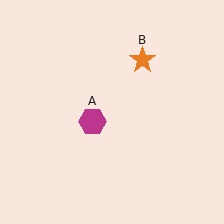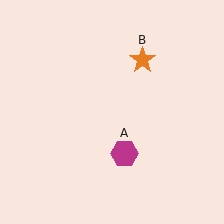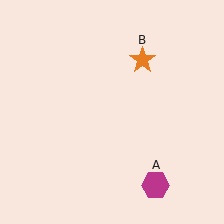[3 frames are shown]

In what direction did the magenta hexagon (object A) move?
The magenta hexagon (object A) moved down and to the right.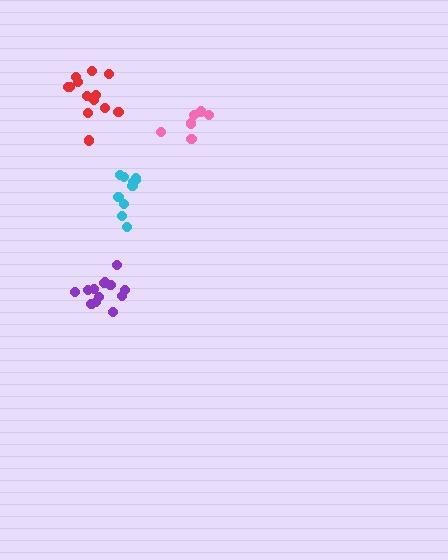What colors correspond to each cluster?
The clusters are colored: purple, red, pink, cyan.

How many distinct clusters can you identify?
There are 4 distinct clusters.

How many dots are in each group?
Group 1: 13 dots, Group 2: 13 dots, Group 3: 7 dots, Group 4: 10 dots (43 total).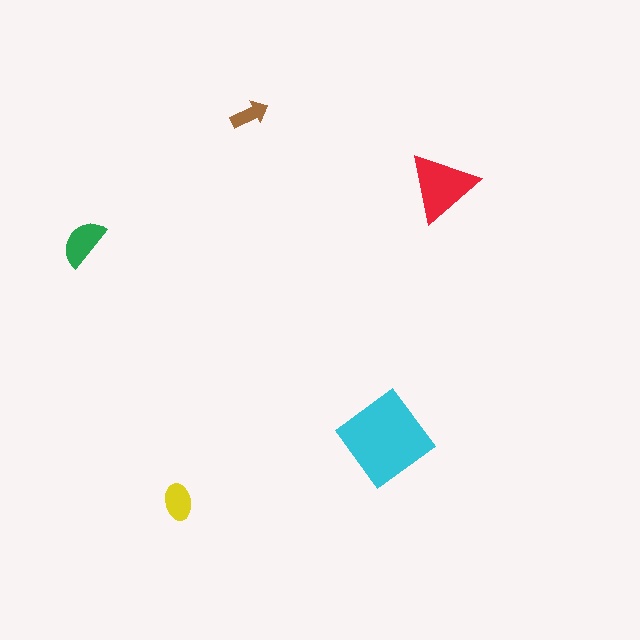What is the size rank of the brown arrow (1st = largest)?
5th.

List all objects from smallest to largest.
The brown arrow, the yellow ellipse, the green semicircle, the red triangle, the cyan diamond.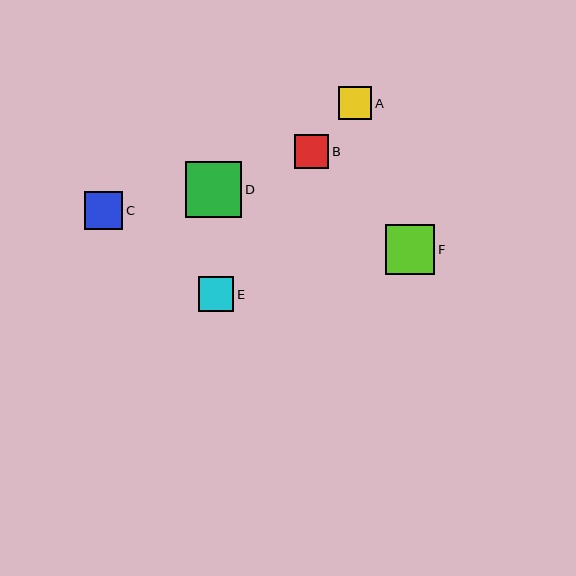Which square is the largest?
Square D is the largest with a size of approximately 56 pixels.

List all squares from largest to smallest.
From largest to smallest: D, F, C, E, B, A.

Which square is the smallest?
Square A is the smallest with a size of approximately 33 pixels.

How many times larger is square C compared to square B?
Square C is approximately 1.1 times the size of square B.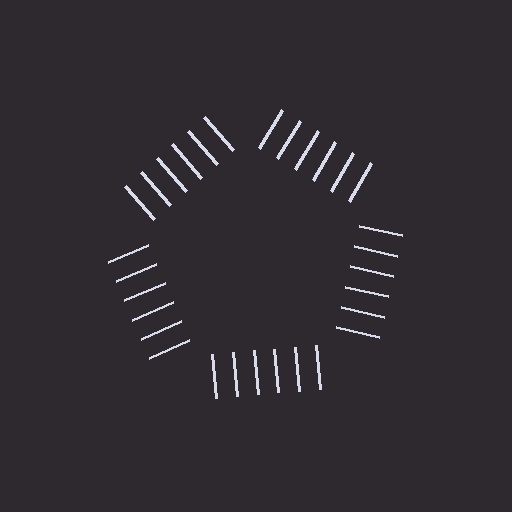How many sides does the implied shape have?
5 sides — the line-ends trace a pentagon.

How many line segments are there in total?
30 — 6 along each of the 5 edges.